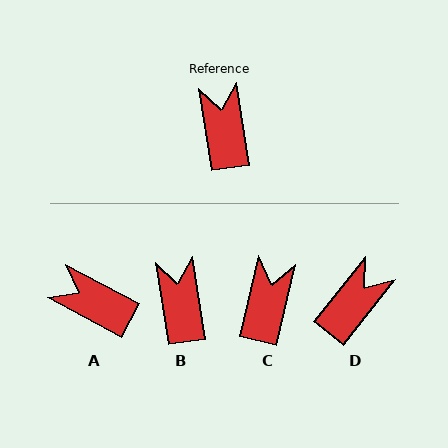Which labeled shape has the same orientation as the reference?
B.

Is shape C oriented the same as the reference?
No, it is off by about 22 degrees.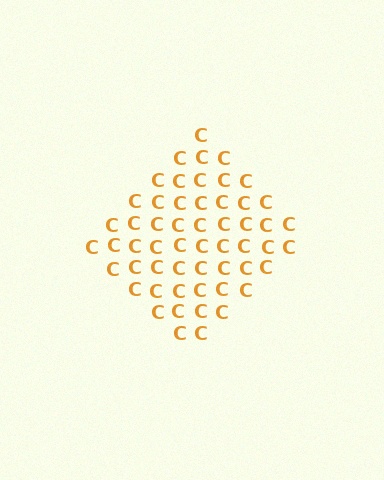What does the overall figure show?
The overall figure shows a diamond.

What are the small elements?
The small elements are letter C's.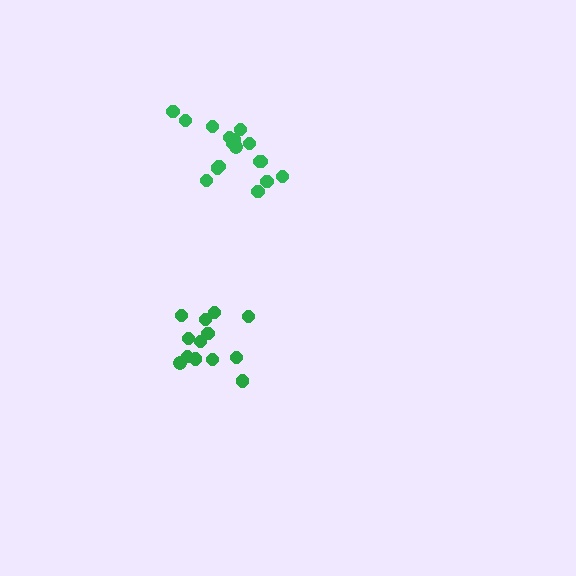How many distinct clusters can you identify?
There are 2 distinct clusters.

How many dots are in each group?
Group 1: 13 dots, Group 2: 17 dots (30 total).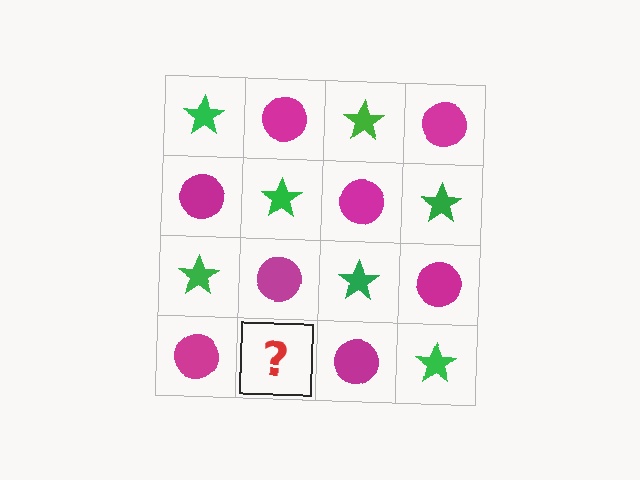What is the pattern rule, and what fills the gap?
The rule is that it alternates green star and magenta circle in a checkerboard pattern. The gap should be filled with a green star.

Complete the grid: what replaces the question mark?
The question mark should be replaced with a green star.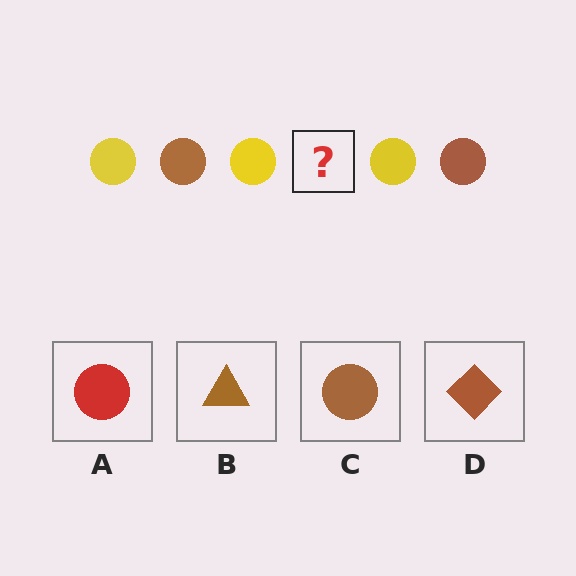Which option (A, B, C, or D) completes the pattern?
C.